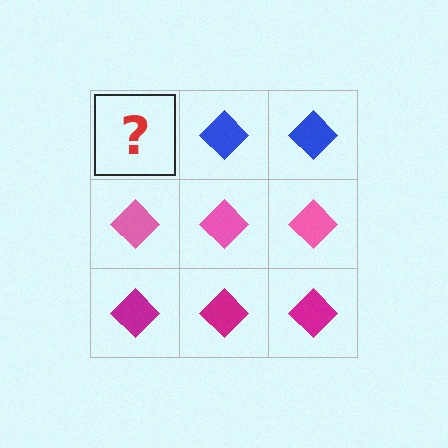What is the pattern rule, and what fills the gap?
The rule is that each row has a consistent color. The gap should be filled with a blue diamond.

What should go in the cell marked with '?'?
The missing cell should contain a blue diamond.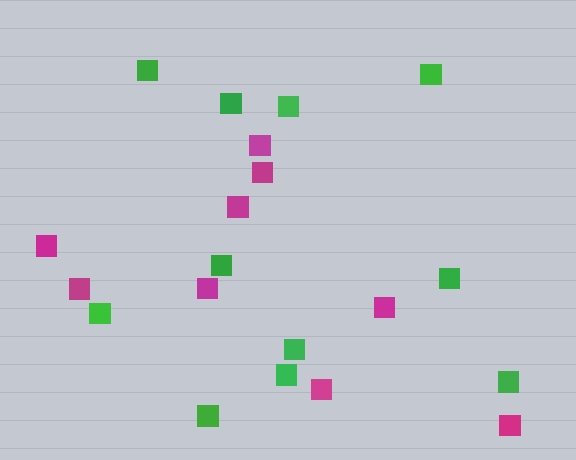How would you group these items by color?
There are 2 groups: one group of magenta squares (9) and one group of green squares (11).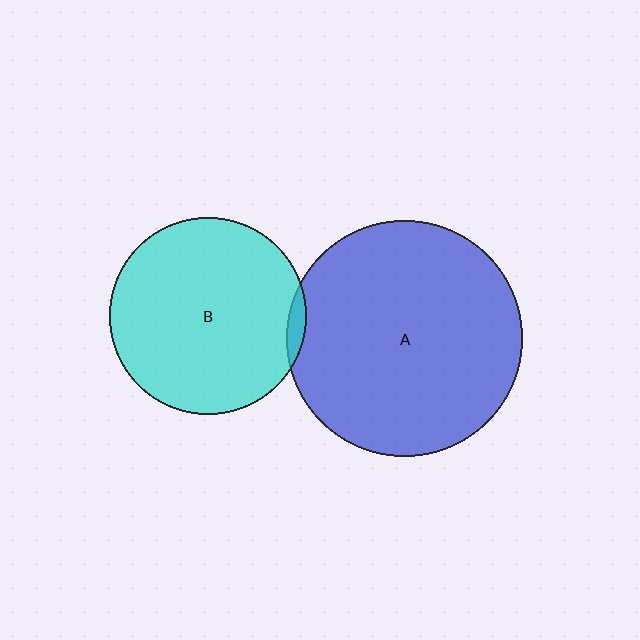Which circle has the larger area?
Circle A (blue).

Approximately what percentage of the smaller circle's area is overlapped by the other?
Approximately 5%.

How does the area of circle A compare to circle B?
Approximately 1.4 times.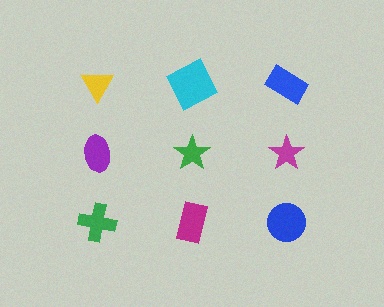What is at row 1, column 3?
A blue rectangle.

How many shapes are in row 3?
3 shapes.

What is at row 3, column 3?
A blue circle.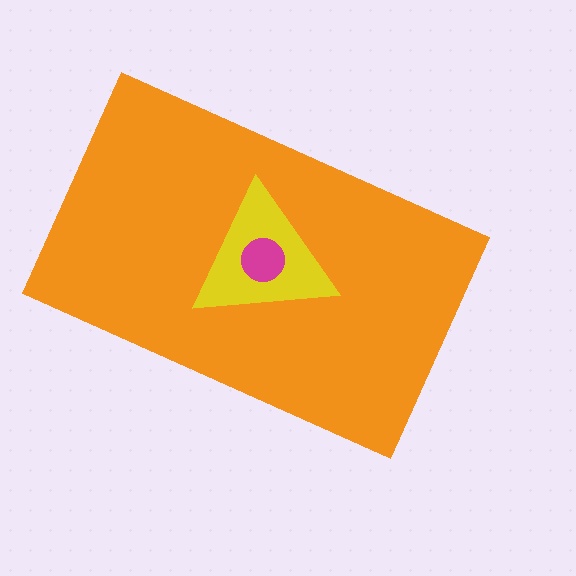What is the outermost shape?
The orange rectangle.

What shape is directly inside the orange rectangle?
The yellow triangle.